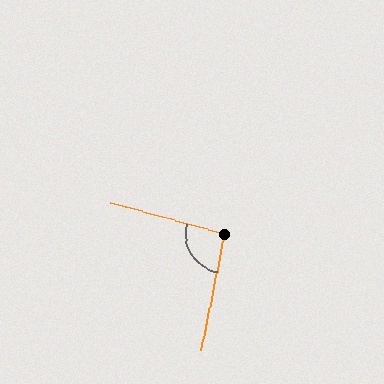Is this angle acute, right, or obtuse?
It is approximately a right angle.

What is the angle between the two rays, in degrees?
Approximately 94 degrees.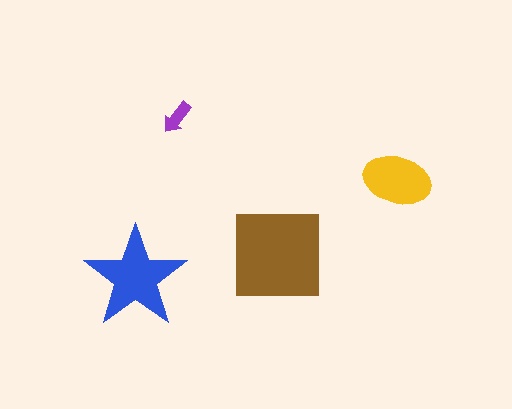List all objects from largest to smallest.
The brown square, the blue star, the yellow ellipse, the purple arrow.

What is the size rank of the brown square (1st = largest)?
1st.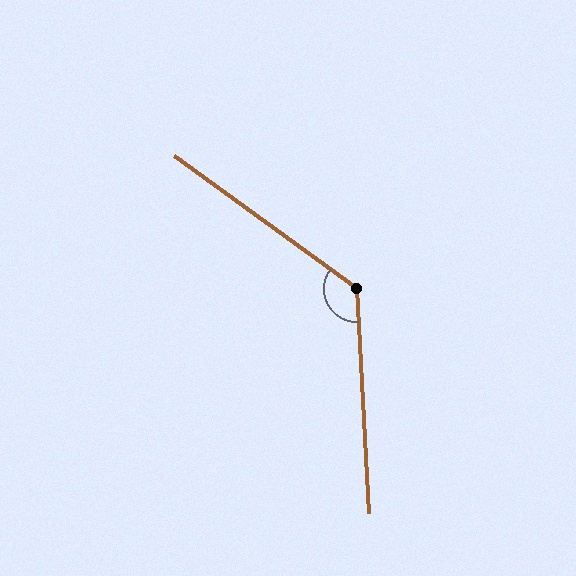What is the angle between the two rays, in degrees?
Approximately 129 degrees.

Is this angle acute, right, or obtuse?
It is obtuse.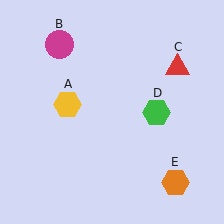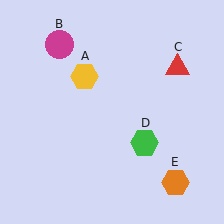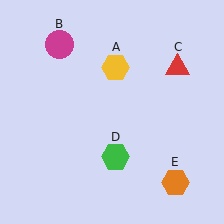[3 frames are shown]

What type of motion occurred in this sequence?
The yellow hexagon (object A), green hexagon (object D) rotated clockwise around the center of the scene.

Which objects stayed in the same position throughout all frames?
Magenta circle (object B) and red triangle (object C) and orange hexagon (object E) remained stationary.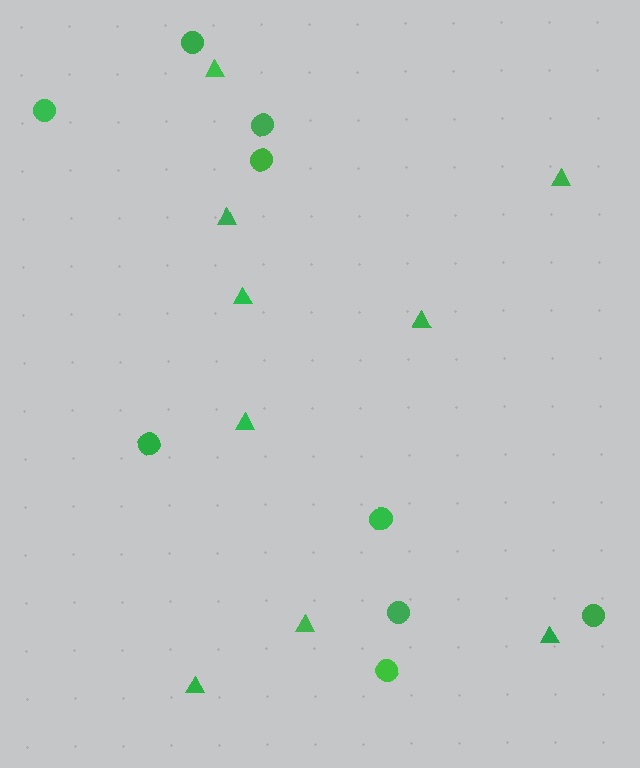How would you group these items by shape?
There are 2 groups: one group of triangles (9) and one group of circles (9).